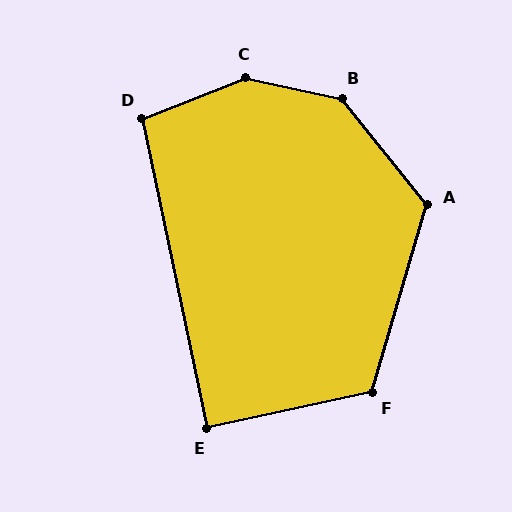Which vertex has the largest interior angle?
C, at approximately 146 degrees.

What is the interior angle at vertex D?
Approximately 100 degrees (obtuse).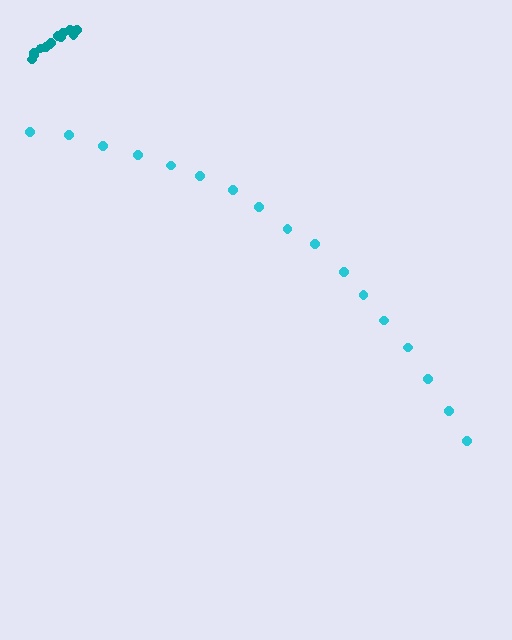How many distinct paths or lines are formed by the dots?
There are 2 distinct paths.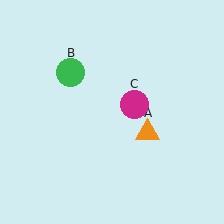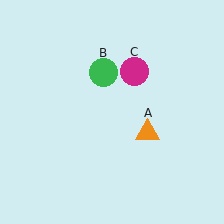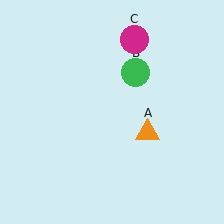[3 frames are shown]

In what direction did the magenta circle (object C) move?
The magenta circle (object C) moved up.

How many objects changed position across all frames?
2 objects changed position: green circle (object B), magenta circle (object C).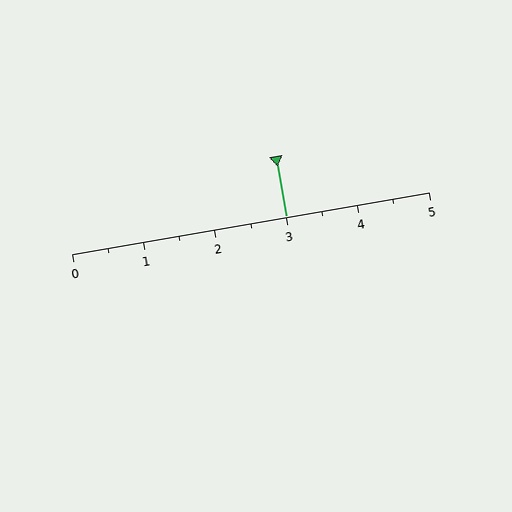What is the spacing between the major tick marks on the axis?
The major ticks are spaced 1 apart.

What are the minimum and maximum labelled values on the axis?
The axis runs from 0 to 5.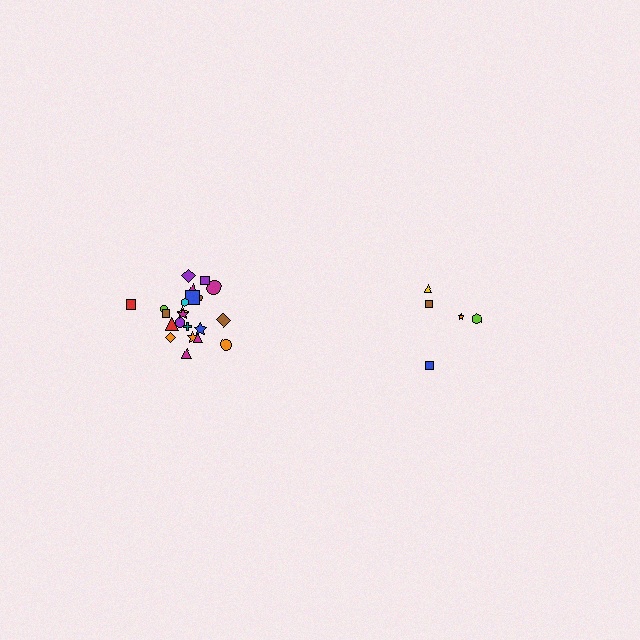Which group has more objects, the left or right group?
The left group.